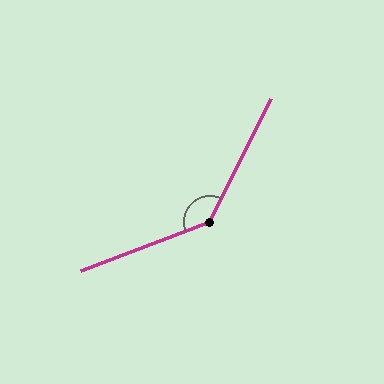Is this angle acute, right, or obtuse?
It is obtuse.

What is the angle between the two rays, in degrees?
Approximately 138 degrees.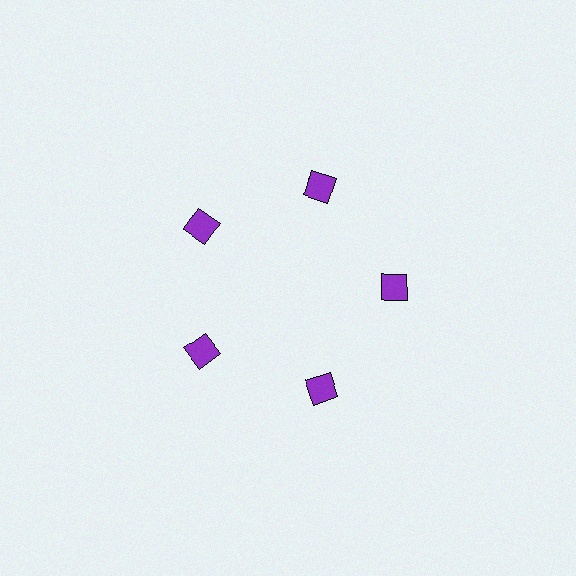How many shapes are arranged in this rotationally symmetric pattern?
There are 5 shapes, arranged in 5 groups of 1.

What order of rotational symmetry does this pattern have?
This pattern has 5-fold rotational symmetry.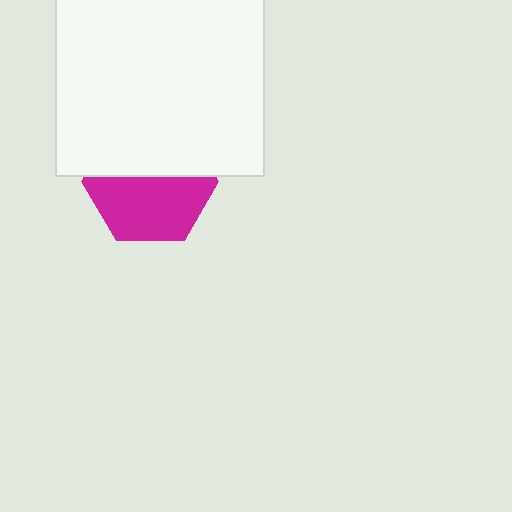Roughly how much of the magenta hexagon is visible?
About half of it is visible (roughly 54%).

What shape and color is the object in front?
The object in front is a white square.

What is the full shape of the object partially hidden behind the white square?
The partially hidden object is a magenta hexagon.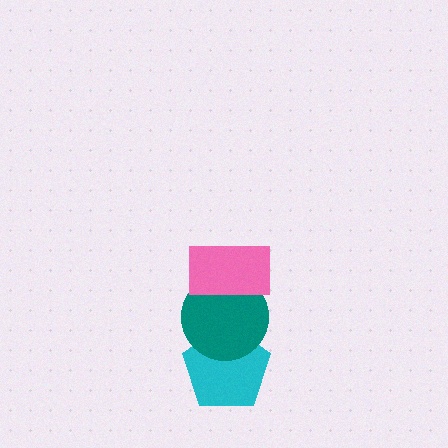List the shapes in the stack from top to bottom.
From top to bottom: the pink rectangle, the teal circle, the cyan pentagon.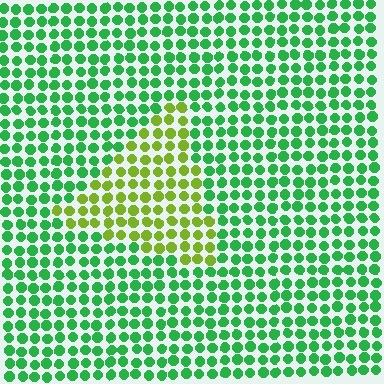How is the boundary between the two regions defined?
The boundary is defined purely by a slight shift in hue (about 49 degrees). Spacing, size, and orientation are identical on both sides.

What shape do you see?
I see a triangle.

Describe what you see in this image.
The image is filled with small green elements in a uniform arrangement. A triangle-shaped region is visible where the elements are tinted to a slightly different hue, forming a subtle color boundary.